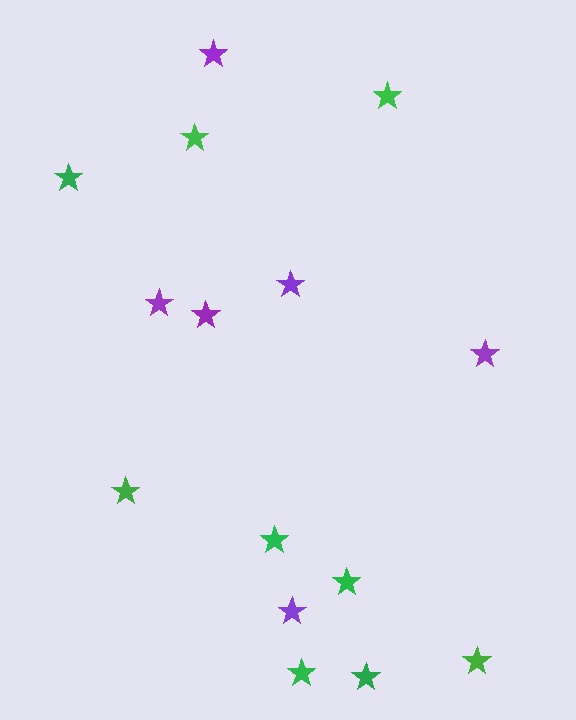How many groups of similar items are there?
There are 2 groups: one group of purple stars (6) and one group of green stars (9).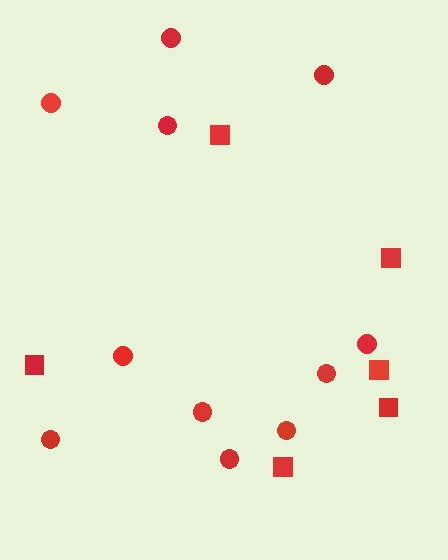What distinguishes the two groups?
There are 2 groups: one group of squares (6) and one group of circles (11).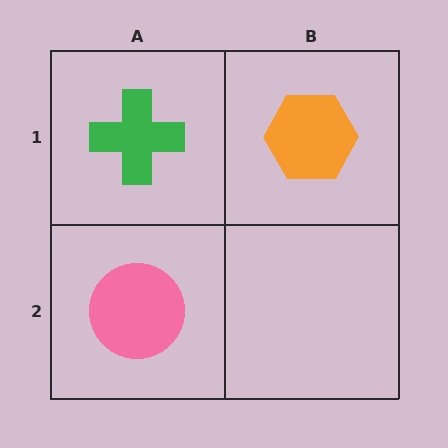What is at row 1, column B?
An orange hexagon.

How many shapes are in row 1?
2 shapes.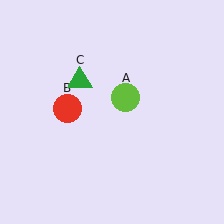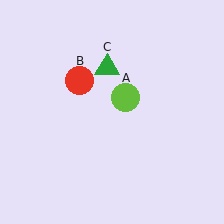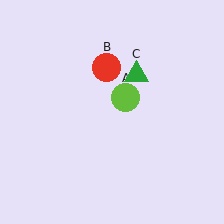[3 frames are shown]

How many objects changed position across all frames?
2 objects changed position: red circle (object B), green triangle (object C).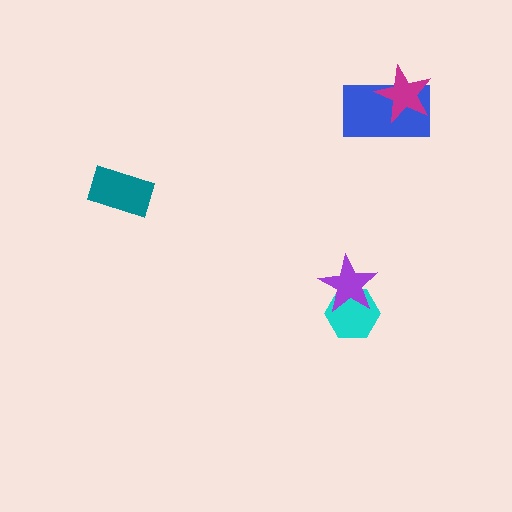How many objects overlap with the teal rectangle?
0 objects overlap with the teal rectangle.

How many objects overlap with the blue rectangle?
1 object overlaps with the blue rectangle.